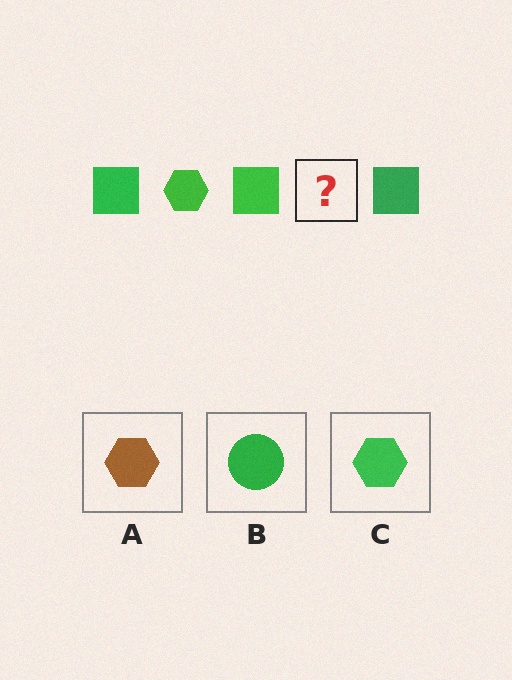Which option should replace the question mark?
Option C.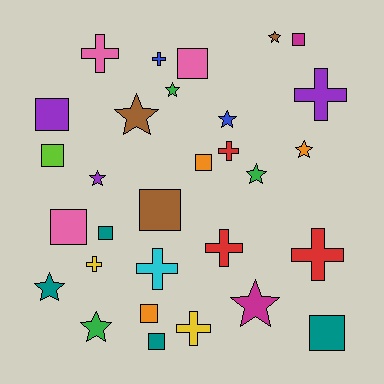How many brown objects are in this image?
There are 3 brown objects.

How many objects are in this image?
There are 30 objects.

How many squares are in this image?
There are 11 squares.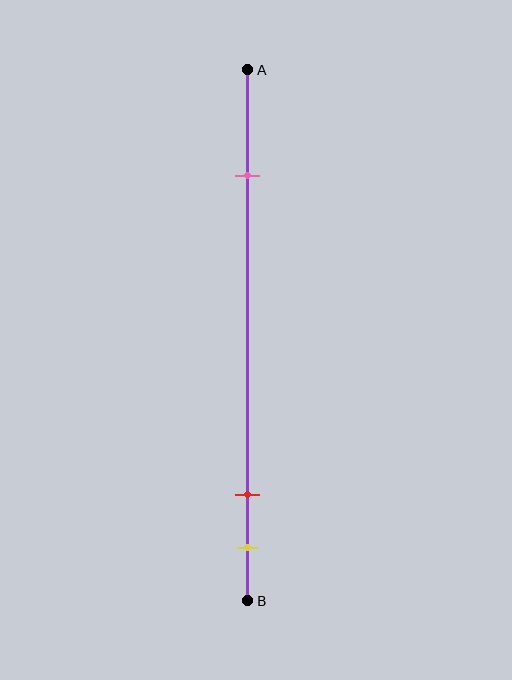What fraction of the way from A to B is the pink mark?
The pink mark is approximately 20% (0.2) of the way from A to B.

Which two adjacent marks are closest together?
The red and yellow marks are the closest adjacent pair.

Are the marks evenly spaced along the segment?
No, the marks are not evenly spaced.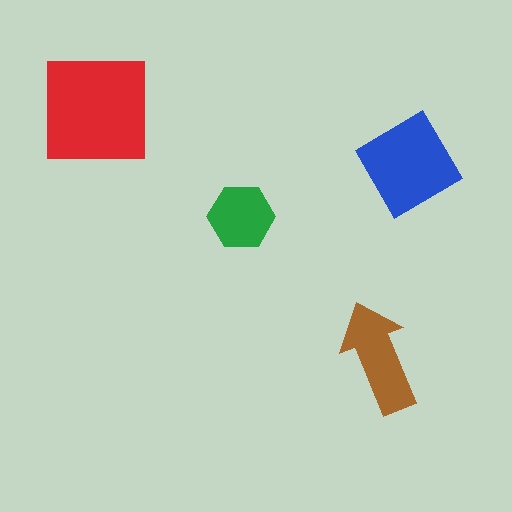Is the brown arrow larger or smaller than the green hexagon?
Larger.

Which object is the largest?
The red square.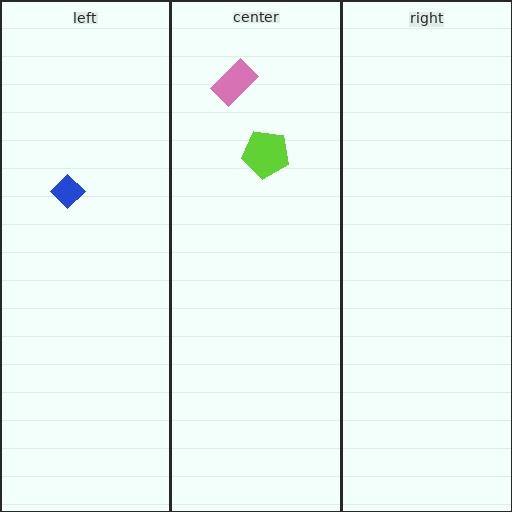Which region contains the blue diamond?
The left region.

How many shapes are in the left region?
1.